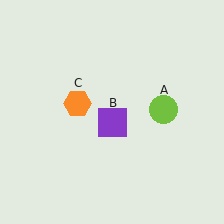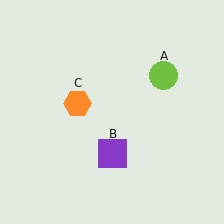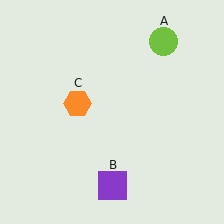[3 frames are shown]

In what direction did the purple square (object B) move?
The purple square (object B) moved down.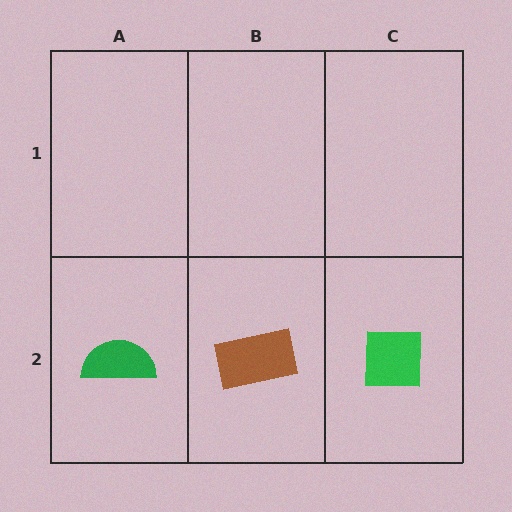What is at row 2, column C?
A green square.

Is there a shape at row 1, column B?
No, that cell is empty.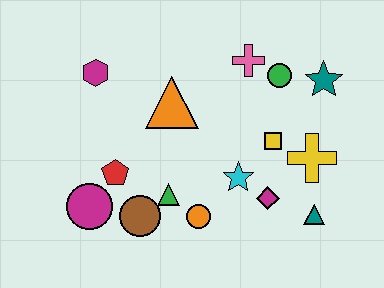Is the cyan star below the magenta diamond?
No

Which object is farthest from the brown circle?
The teal star is farthest from the brown circle.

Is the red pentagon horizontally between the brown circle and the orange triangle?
No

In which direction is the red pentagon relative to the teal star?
The red pentagon is to the left of the teal star.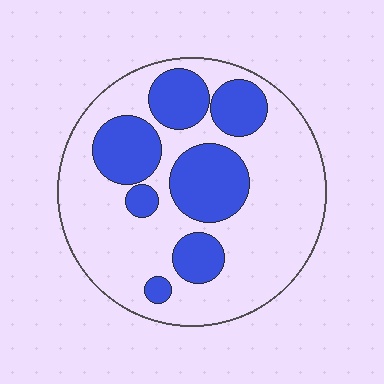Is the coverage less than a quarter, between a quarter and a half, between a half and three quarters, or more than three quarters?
Between a quarter and a half.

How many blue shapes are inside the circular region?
7.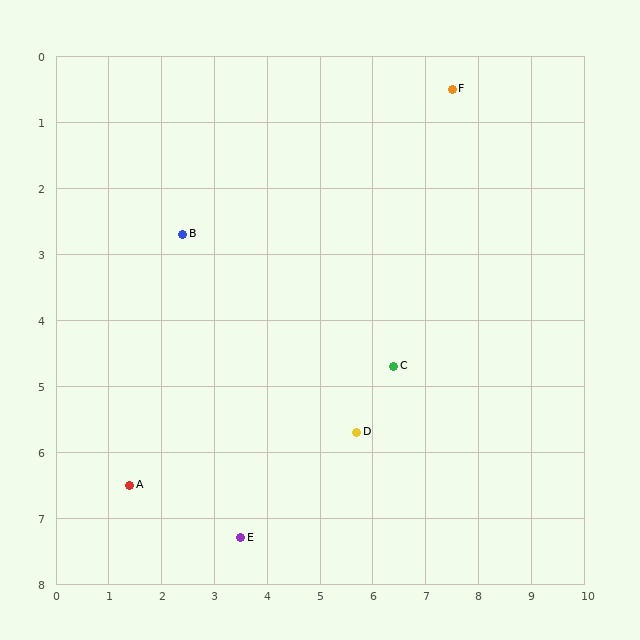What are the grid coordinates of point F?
Point F is at approximately (7.5, 0.5).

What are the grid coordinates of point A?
Point A is at approximately (1.4, 6.5).